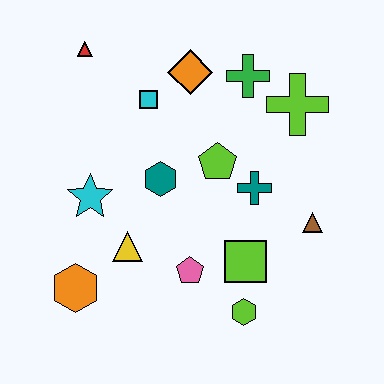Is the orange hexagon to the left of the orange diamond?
Yes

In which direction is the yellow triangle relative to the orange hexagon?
The yellow triangle is to the right of the orange hexagon.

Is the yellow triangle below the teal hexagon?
Yes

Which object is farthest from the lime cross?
The orange hexagon is farthest from the lime cross.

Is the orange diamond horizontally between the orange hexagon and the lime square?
Yes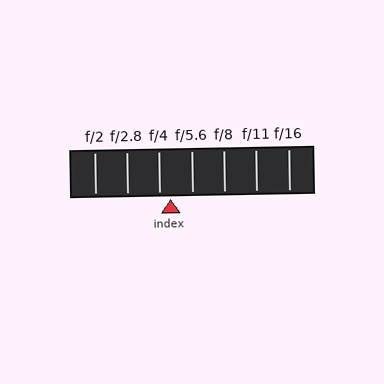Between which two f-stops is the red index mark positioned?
The index mark is between f/4 and f/5.6.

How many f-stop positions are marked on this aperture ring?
There are 7 f-stop positions marked.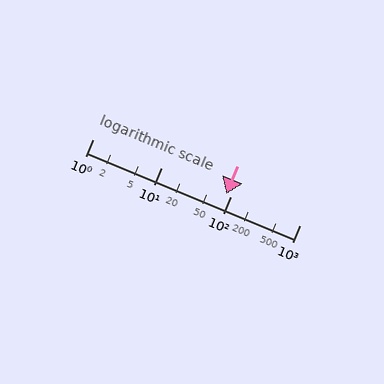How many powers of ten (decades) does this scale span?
The scale spans 3 decades, from 1 to 1000.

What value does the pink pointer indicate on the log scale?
The pointer indicates approximately 85.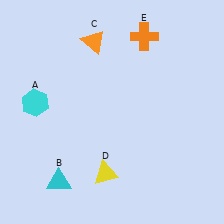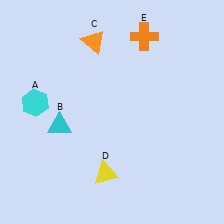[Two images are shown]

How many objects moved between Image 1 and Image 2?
1 object moved between the two images.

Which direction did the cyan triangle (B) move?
The cyan triangle (B) moved up.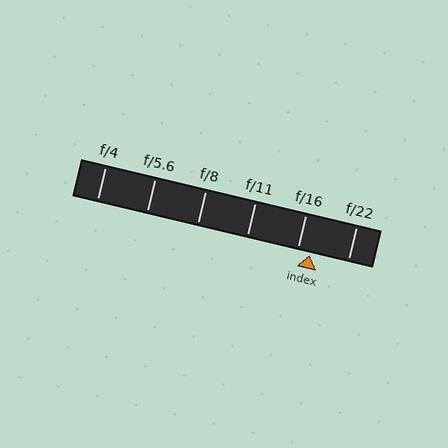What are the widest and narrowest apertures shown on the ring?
The widest aperture shown is f/4 and the narrowest is f/22.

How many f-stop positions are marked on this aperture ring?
There are 6 f-stop positions marked.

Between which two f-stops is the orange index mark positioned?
The index mark is between f/16 and f/22.